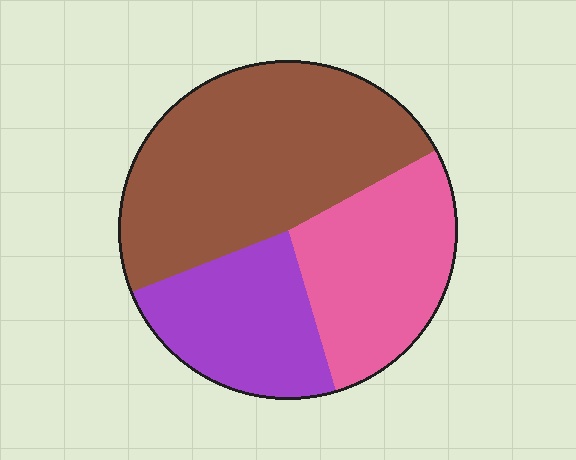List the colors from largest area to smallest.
From largest to smallest: brown, pink, purple.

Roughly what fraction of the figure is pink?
Pink covers around 30% of the figure.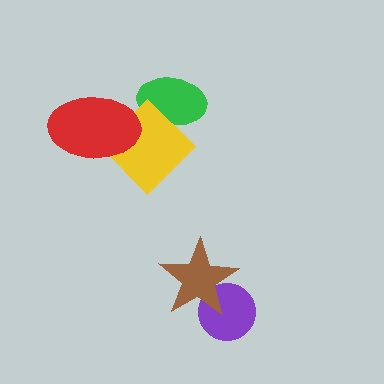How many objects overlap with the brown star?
1 object overlaps with the brown star.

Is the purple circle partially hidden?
Yes, it is partially covered by another shape.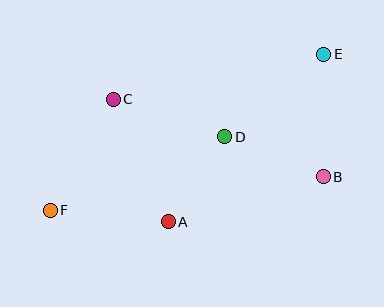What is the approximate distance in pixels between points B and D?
The distance between B and D is approximately 106 pixels.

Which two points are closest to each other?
Points A and D are closest to each other.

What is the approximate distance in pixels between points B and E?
The distance between B and E is approximately 122 pixels.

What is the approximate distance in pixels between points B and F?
The distance between B and F is approximately 275 pixels.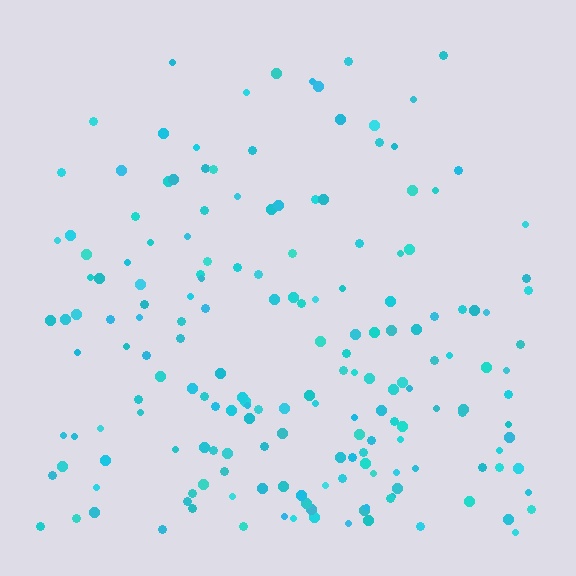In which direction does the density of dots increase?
From top to bottom, with the bottom side densest.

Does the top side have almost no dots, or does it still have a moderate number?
Still a moderate number, just noticeably fewer than the bottom.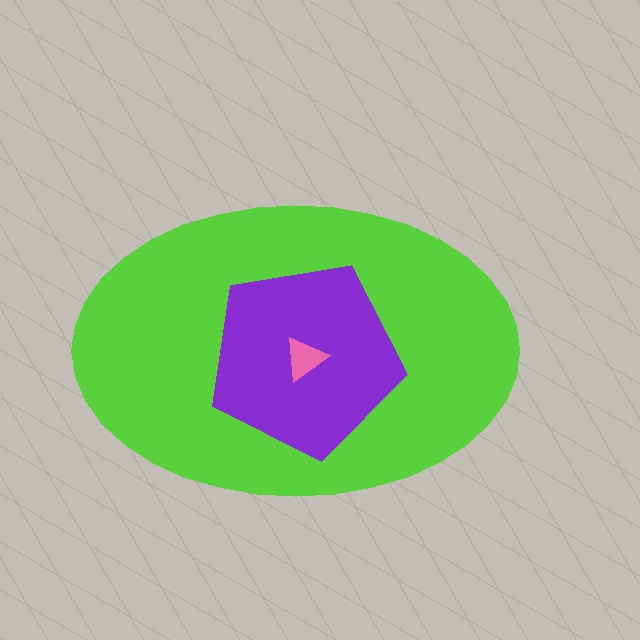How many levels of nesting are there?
3.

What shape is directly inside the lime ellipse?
The purple pentagon.